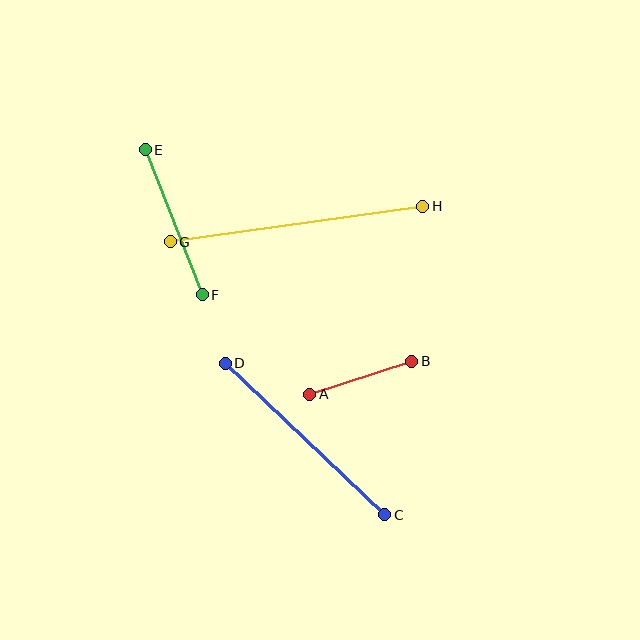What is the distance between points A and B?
The distance is approximately 107 pixels.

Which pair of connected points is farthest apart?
Points G and H are farthest apart.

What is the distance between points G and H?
The distance is approximately 255 pixels.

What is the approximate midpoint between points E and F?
The midpoint is at approximately (174, 222) pixels.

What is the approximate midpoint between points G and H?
The midpoint is at approximately (296, 224) pixels.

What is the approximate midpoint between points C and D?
The midpoint is at approximately (305, 439) pixels.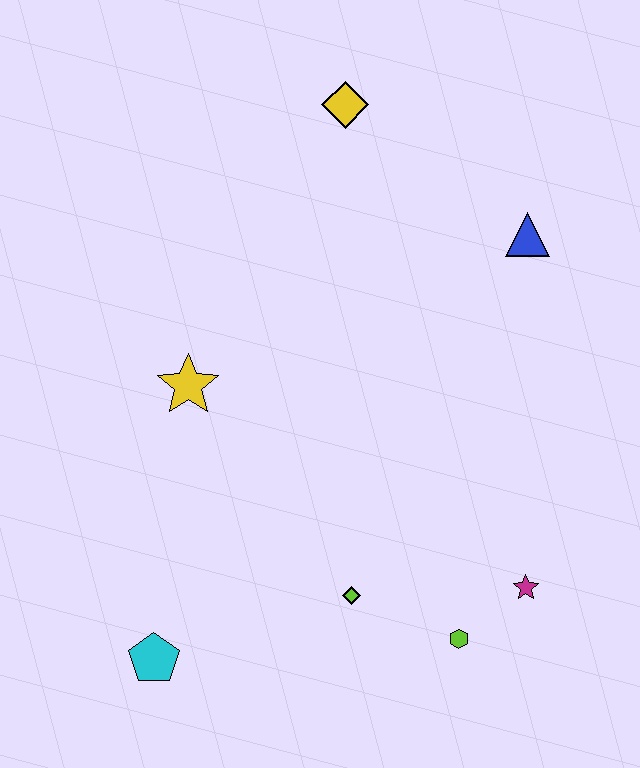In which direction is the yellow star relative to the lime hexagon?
The yellow star is to the left of the lime hexagon.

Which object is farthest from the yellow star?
The magenta star is farthest from the yellow star.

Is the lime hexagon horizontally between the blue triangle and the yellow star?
Yes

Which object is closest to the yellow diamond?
The blue triangle is closest to the yellow diamond.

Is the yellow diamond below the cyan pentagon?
No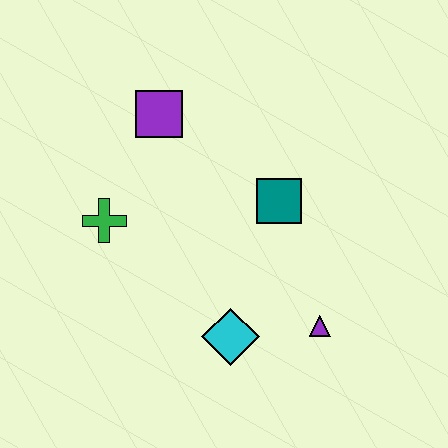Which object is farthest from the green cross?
The purple triangle is farthest from the green cross.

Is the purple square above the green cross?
Yes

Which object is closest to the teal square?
The purple triangle is closest to the teal square.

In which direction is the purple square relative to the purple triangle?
The purple square is above the purple triangle.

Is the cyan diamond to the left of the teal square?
Yes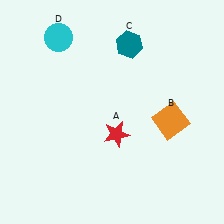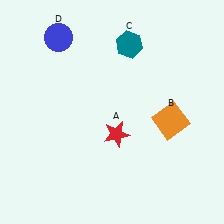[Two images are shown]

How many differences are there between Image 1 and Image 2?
There is 1 difference between the two images.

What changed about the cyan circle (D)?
In Image 1, D is cyan. In Image 2, it changed to blue.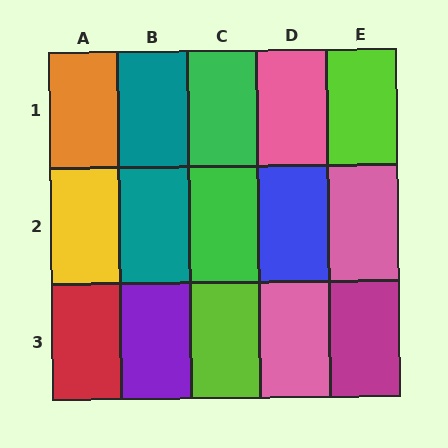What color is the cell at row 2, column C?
Green.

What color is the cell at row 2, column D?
Blue.